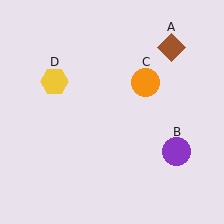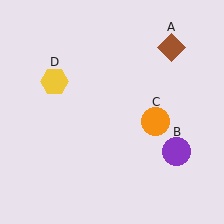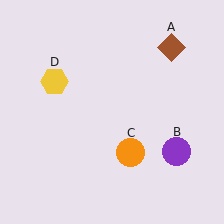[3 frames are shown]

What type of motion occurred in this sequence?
The orange circle (object C) rotated clockwise around the center of the scene.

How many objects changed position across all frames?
1 object changed position: orange circle (object C).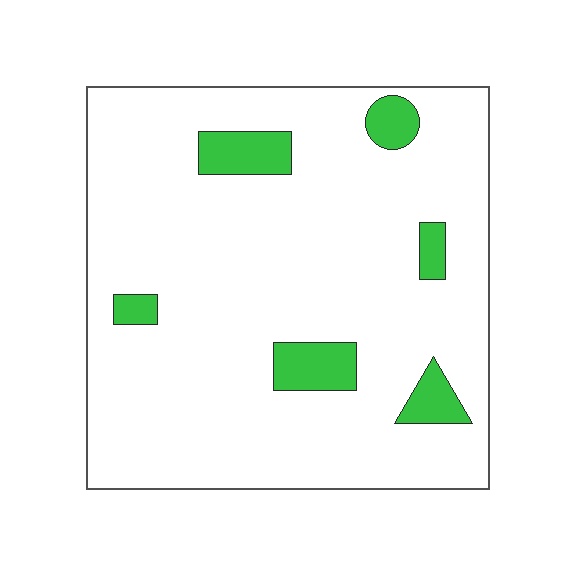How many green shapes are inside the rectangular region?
6.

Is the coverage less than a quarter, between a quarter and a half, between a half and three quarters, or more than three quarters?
Less than a quarter.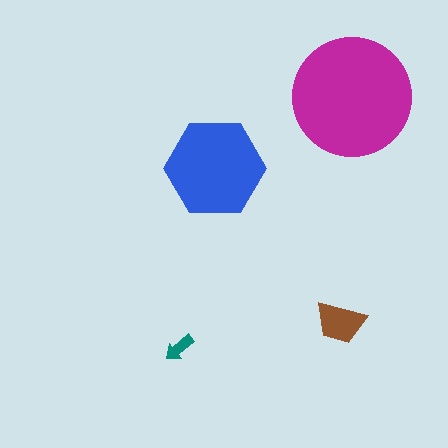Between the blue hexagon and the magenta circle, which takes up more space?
The magenta circle.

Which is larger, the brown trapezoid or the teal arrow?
The brown trapezoid.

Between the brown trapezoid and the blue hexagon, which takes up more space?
The blue hexagon.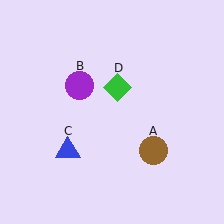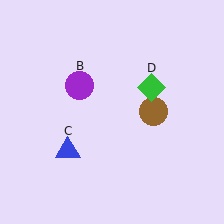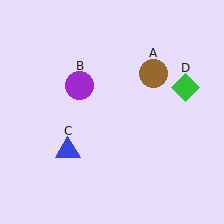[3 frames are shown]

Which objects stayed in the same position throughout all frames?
Purple circle (object B) and blue triangle (object C) remained stationary.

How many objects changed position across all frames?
2 objects changed position: brown circle (object A), green diamond (object D).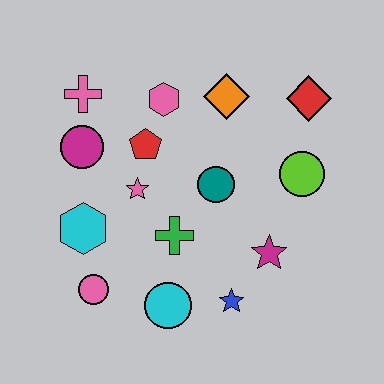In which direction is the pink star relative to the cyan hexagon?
The pink star is to the right of the cyan hexagon.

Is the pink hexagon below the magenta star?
No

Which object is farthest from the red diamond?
The pink circle is farthest from the red diamond.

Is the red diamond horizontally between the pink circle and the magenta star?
No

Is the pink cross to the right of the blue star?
No